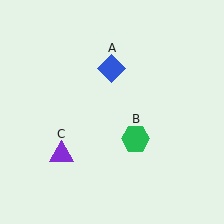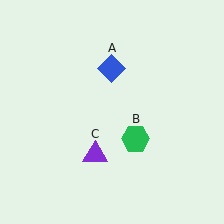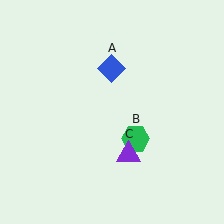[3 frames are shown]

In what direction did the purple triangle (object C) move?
The purple triangle (object C) moved right.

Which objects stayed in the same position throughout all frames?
Blue diamond (object A) and green hexagon (object B) remained stationary.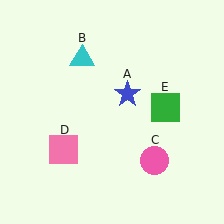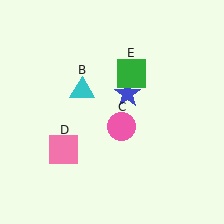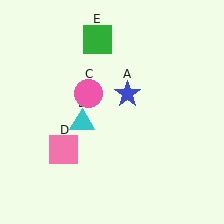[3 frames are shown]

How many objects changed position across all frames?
3 objects changed position: cyan triangle (object B), pink circle (object C), green square (object E).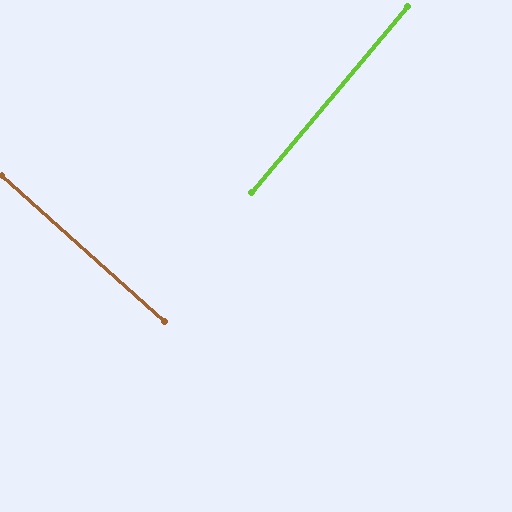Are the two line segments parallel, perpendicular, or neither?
Perpendicular — they meet at approximately 88°.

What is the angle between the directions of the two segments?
Approximately 88 degrees.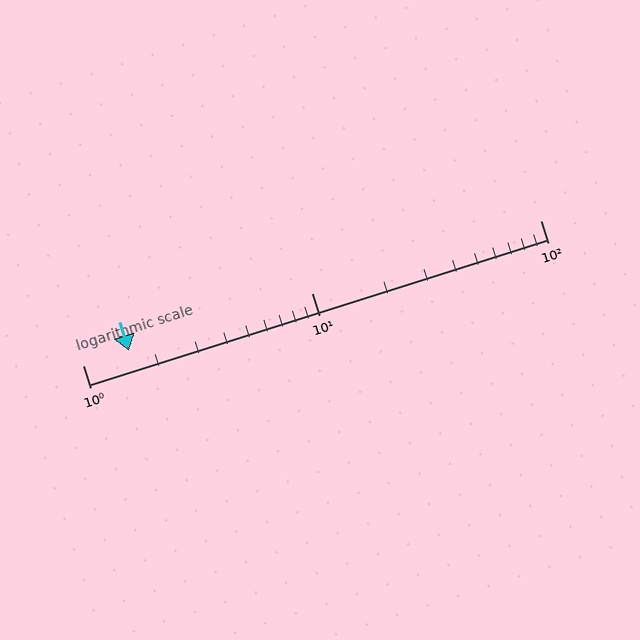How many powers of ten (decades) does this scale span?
The scale spans 2 decades, from 1 to 100.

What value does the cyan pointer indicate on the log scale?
The pointer indicates approximately 1.6.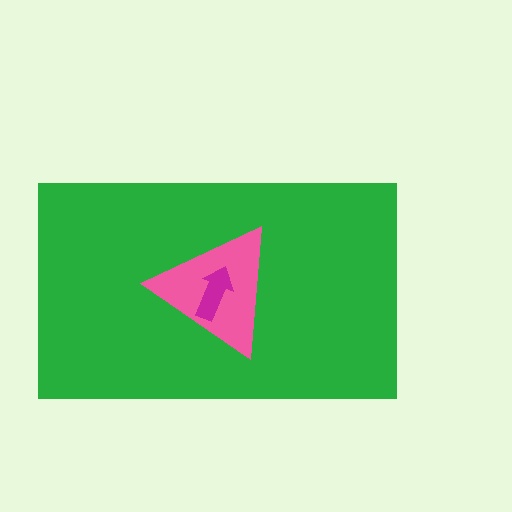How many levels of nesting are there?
3.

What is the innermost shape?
The magenta arrow.